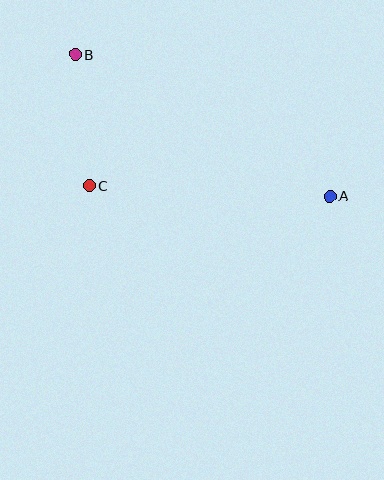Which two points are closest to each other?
Points B and C are closest to each other.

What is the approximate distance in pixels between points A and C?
The distance between A and C is approximately 241 pixels.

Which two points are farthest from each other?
Points A and B are farthest from each other.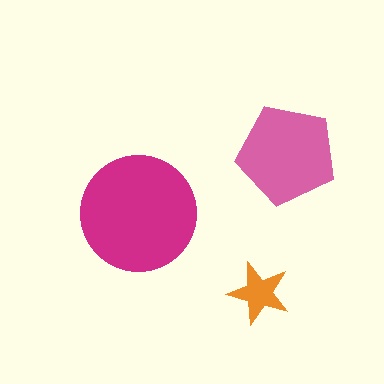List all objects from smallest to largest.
The orange star, the pink pentagon, the magenta circle.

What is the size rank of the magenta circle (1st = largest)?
1st.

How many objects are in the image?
There are 3 objects in the image.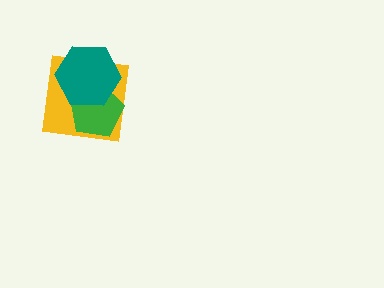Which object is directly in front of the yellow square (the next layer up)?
The green pentagon is directly in front of the yellow square.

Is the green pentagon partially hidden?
Yes, it is partially covered by another shape.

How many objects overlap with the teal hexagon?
2 objects overlap with the teal hexagon.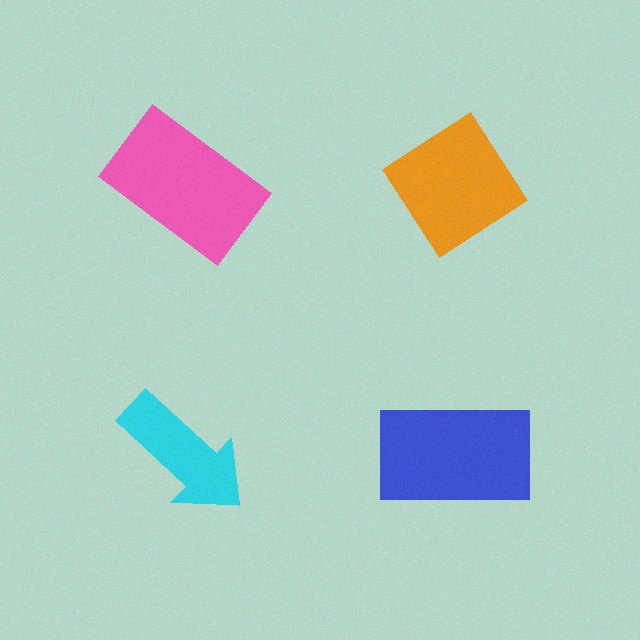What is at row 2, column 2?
A blue rectangle.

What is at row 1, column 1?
A pink rectangle.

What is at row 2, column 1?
A cyan arrow.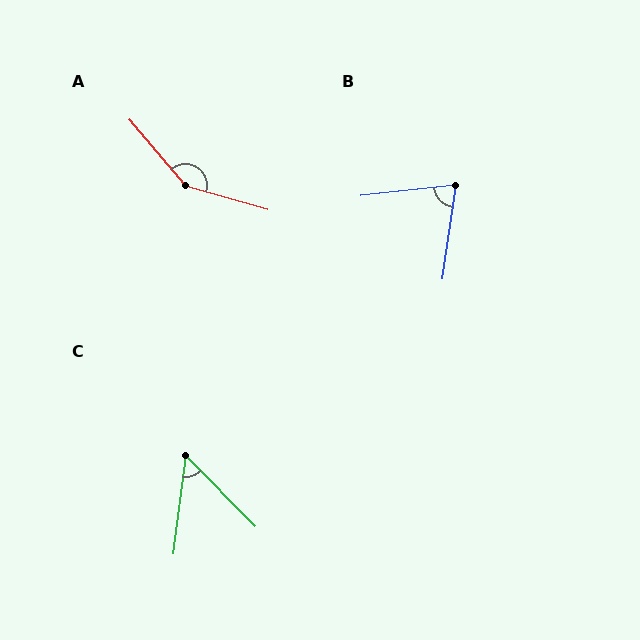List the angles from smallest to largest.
C (52°), B (75°), A (146°).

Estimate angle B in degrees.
Approximately 75 degrees.